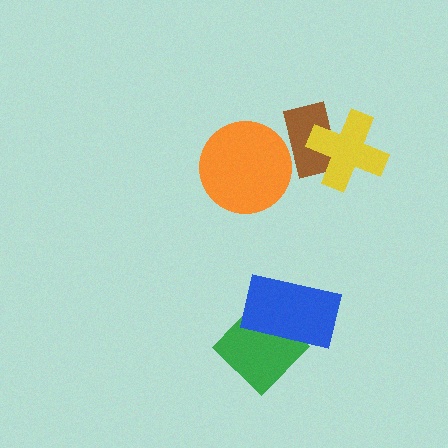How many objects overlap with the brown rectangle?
2 objects overlap with the brown rectangle.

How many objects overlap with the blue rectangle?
1 object overlaps with the blue rectangle.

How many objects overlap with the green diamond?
1 object overlaps with the green diamond.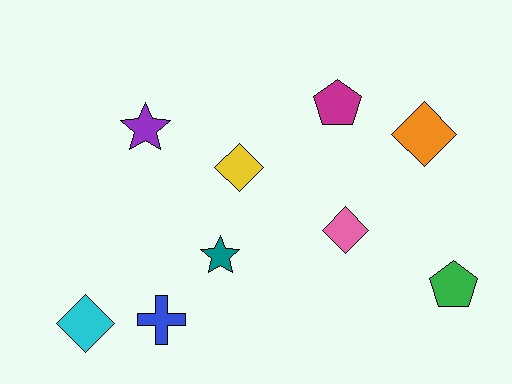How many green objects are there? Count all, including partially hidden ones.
There is 1 green object.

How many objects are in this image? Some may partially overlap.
There are 9 objects.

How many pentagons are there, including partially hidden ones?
There are 2 pentagons.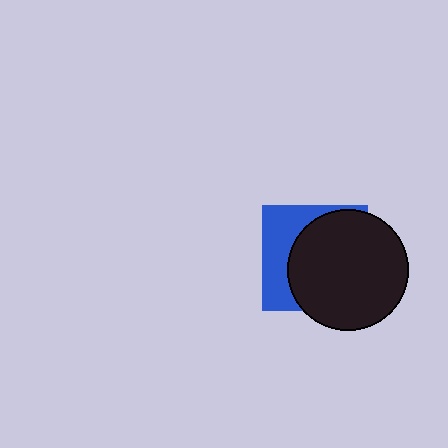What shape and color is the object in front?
The object in front is a black circle.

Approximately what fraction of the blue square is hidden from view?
Roughly 64% of the blue square is hidden behind the black circle.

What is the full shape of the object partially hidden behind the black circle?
The partially hidden object is a blue square.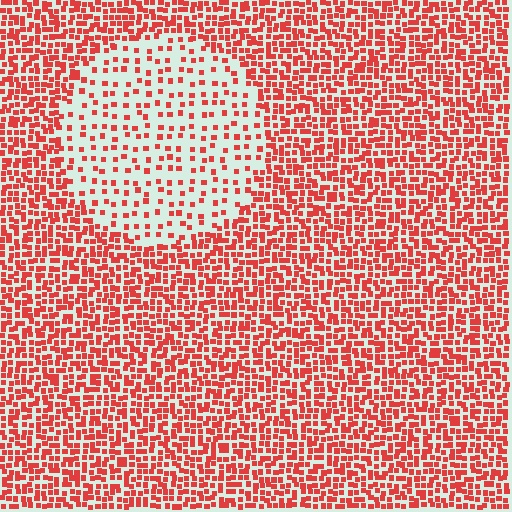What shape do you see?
I see a circle.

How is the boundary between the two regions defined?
The boundary is defined by a change in element density (approximately 2.6x ratio). All elements are the same color, size, and shape.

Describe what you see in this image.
The image contains small red elements arranged at two different densities. A circle-shaped region is visible where the elements are less densely packed than the surrounding area.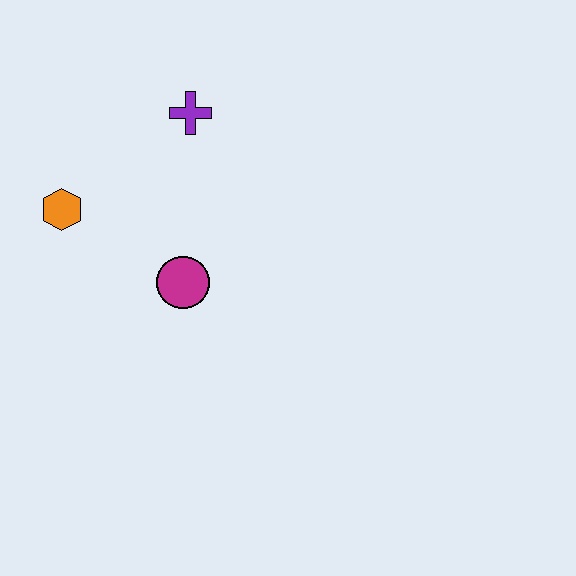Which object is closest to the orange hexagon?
The magenta circle is closest to the orange hexagon.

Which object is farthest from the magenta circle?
The purple cross is farthest from the magenta circle.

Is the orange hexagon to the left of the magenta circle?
Yes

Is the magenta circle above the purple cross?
No